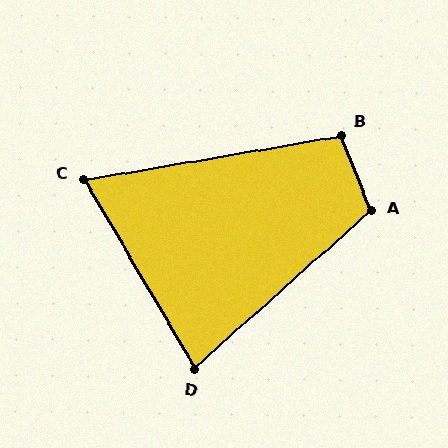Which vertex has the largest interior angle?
A, at approximately 111 degrees.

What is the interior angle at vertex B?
Approximately 101 degrees (obtuse).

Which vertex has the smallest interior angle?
C, at approximately 69 degrees.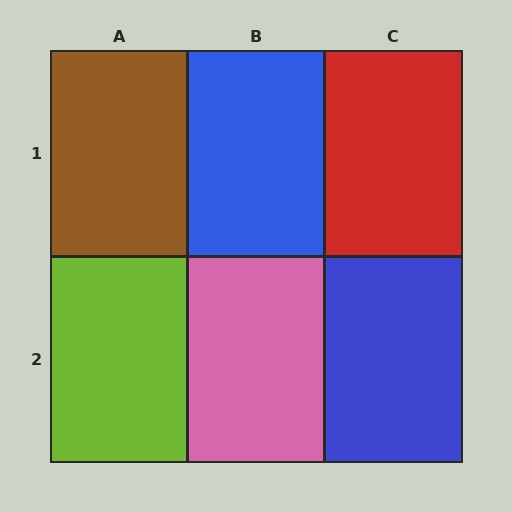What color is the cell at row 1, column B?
Blue.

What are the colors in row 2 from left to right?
Lime, pink, blue.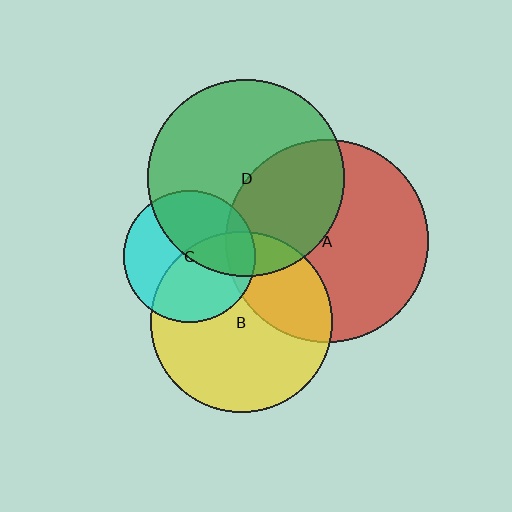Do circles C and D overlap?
Yes.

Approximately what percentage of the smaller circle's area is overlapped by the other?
Approximately 45%.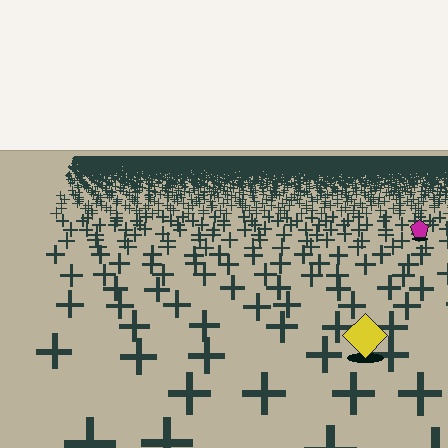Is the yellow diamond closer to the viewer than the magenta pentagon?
Yes. The yellow diamond is closer — you can tell from the texture gradient: the ground texture is coarser near it.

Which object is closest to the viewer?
The yellow diamond is closest. The texture marks near it are larger and more spread out.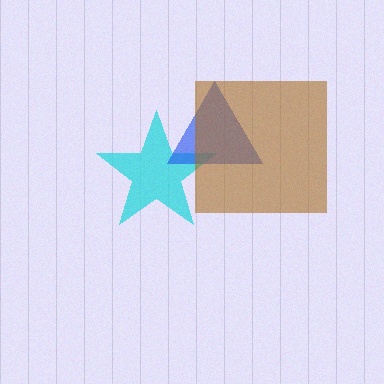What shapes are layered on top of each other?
The layered shapes are: a cyan star, a blue triangle, a brown square.